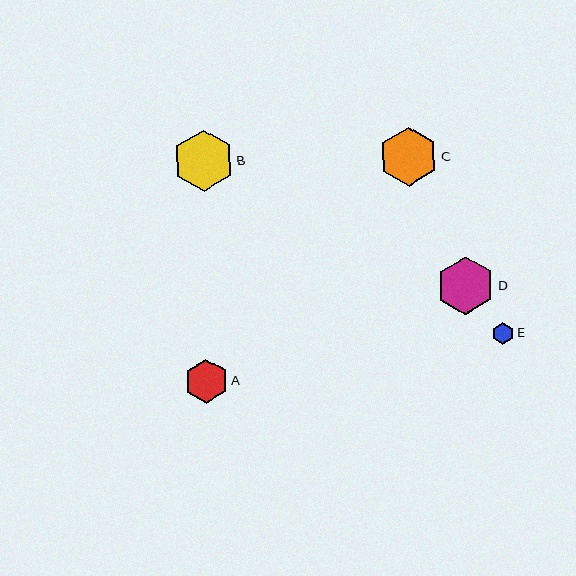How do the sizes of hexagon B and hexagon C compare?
Hexagon B and hexagon C are approximately the same size.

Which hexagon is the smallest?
Hexagon E is the smallest with a size of approximately 21 pixels.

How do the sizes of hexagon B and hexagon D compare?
Hexagon B and hexagon D are approximately the same size.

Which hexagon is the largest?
Hexagon B is the largest with a size of approximately 61 pixels.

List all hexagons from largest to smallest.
From largest to smallest: B, C, D, A, E.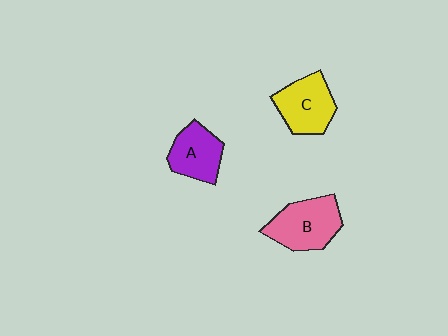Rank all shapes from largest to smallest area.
From largest to smallest: B (pink), C (yellow), A (purple).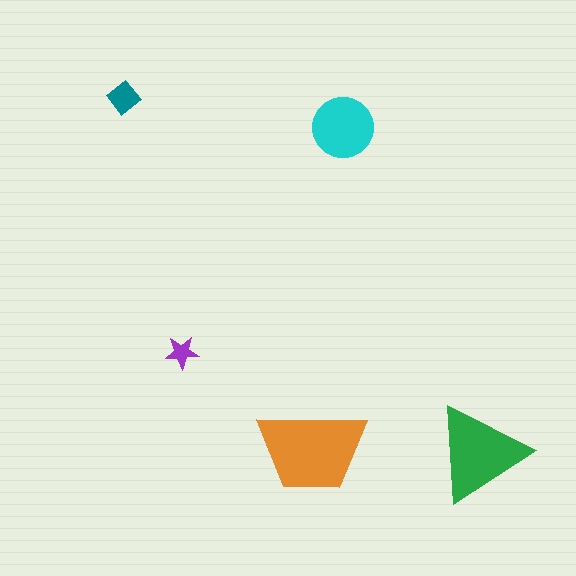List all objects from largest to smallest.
The orange trapezoid, the green triangle, the cyan circle, the teal diamond, the purple star.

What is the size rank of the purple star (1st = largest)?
5th.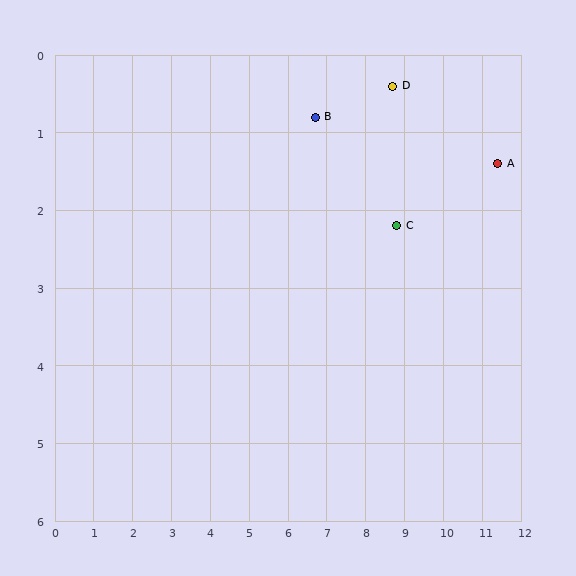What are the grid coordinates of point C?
Point C is at approximately (8.8, 2.2).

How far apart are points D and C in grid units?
Points D and C are about 1.8 grid units apart.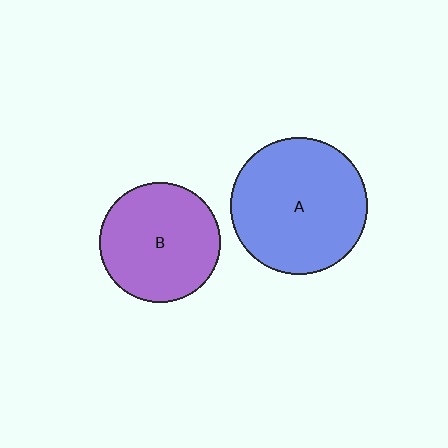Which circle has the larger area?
Circle A (blue).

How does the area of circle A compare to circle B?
Approximately 1.3 times.